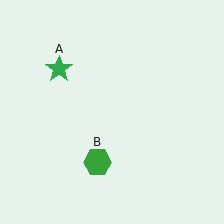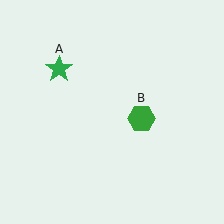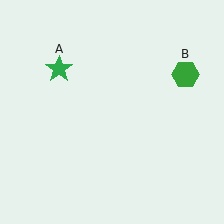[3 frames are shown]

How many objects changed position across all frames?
1 object changed position: green hexagon (object B).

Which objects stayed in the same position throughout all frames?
Green star (object A) remained stationary.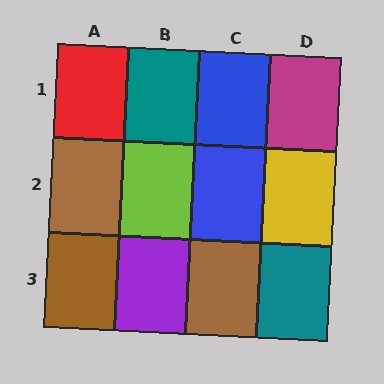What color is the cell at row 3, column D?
Teal.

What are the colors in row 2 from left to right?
Brown, lime, blue, yellow.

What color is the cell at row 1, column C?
Blue.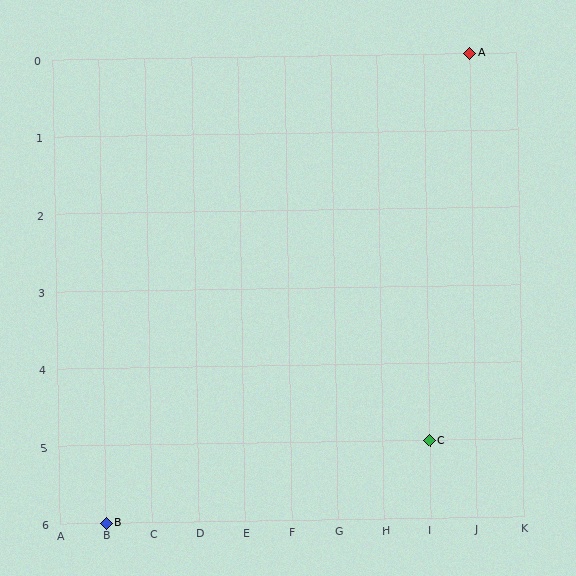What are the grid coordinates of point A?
Point A is at grid coordinates (J, 0).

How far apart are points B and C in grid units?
Points B and C are 7 columns and 1 row apart (about 7.1 grid units diagonally).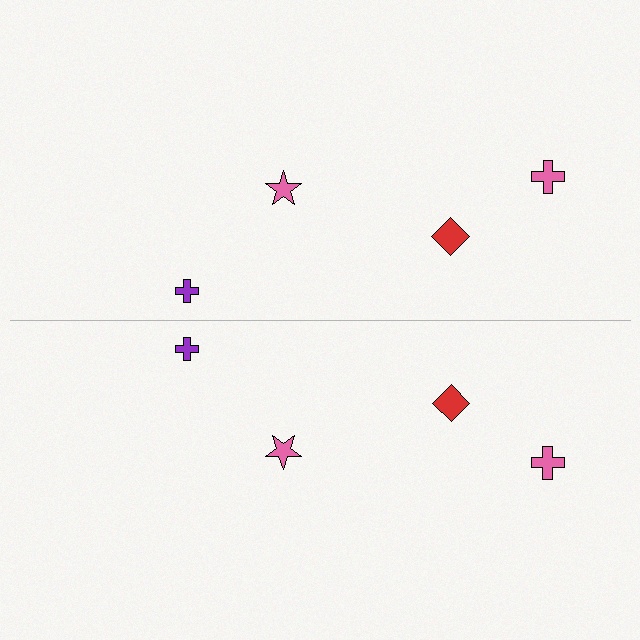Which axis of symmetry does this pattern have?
The pattern has a horizontal axis of symmetry running through the center of the image.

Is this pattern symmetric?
Yes, this pattern has bilateral (reflection) symmetry.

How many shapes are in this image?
There are 8 shapes in this image.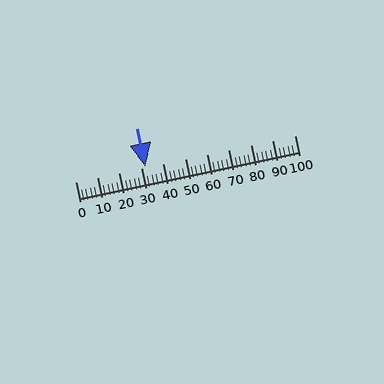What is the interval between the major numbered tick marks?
The major tick marks are spaced 10 units apart.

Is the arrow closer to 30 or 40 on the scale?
The arrow is closer to 30.